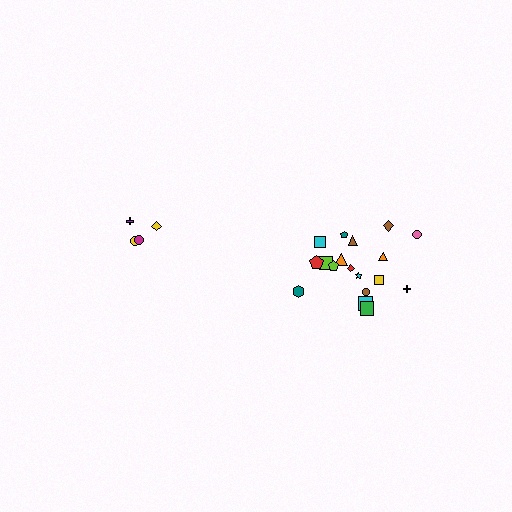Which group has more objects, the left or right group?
The right group.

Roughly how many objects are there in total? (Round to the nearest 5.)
Roughly 20 objects in total.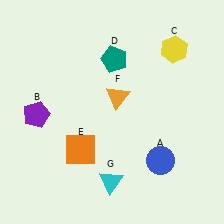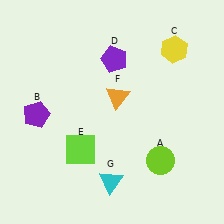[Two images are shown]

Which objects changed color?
A changed from blue to lime. D changed from teal to purple. E changed from orange to lime.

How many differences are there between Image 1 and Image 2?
There are 3 differences between the two images.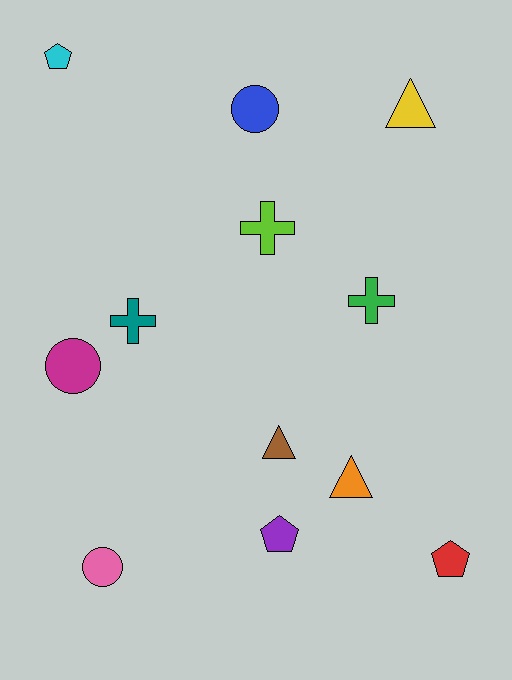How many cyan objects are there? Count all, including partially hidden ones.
There is 1 cyan object.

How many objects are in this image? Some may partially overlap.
There are 12 objects.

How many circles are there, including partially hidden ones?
There are 3 circles.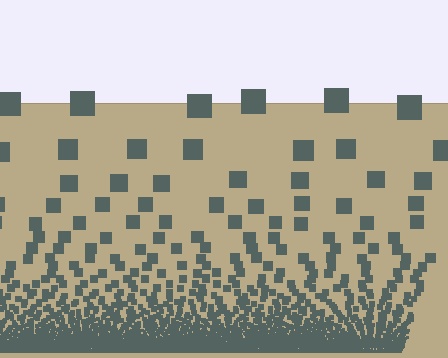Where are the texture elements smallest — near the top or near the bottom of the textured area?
Near the bottom.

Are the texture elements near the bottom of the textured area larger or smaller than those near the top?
Smaller. The gradient is inverted — elements near the bottom are smaller and denser.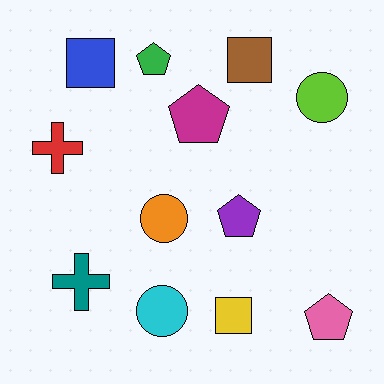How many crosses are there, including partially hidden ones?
There are 2 crosses.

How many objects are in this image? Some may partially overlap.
There are 12 objects.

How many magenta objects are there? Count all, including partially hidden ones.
There is 1 magenta object.